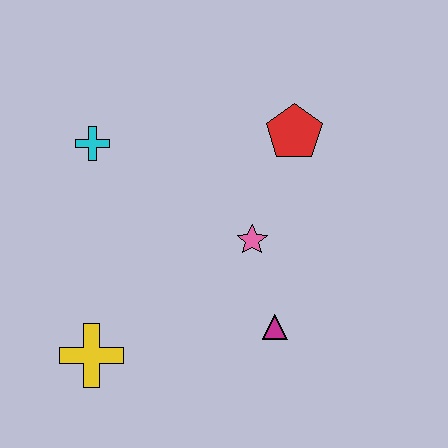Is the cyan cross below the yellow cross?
No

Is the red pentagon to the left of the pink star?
No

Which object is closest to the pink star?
The magenta triangle is closest to the pink star.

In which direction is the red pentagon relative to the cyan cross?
The red pentagon is to the right of the cyan cross.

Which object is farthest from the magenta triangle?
The cyan cross is farthest from the magenta triangle.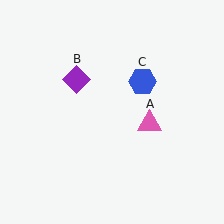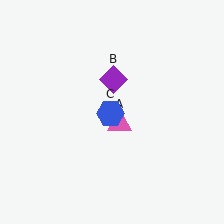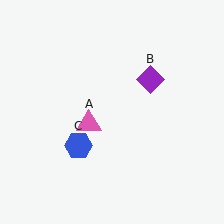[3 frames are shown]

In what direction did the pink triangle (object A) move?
The pink triangle (object A) moved left.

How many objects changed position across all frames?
3 objects changed position: pink triangle (object A), purple diamond (object B), blue hexagon (object C).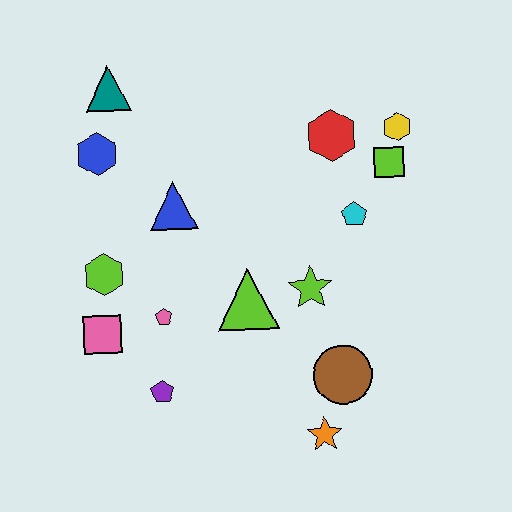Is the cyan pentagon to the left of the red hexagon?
No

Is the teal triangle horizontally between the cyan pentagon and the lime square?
No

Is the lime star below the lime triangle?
No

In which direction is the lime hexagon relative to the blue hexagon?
The lime hexagon is below the blue hexagon.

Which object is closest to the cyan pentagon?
The lime square is closest to the cyan pentagon.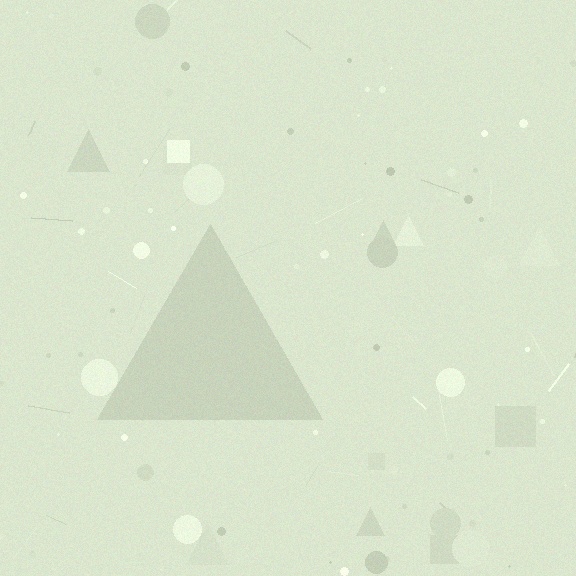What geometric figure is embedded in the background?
A triangle is embedded in the background.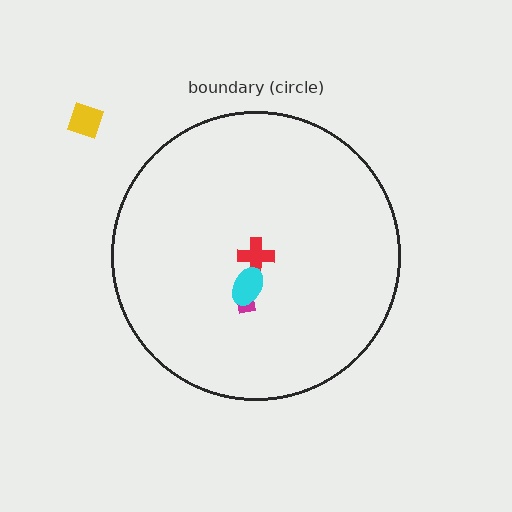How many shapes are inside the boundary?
3 inside, 1 outside.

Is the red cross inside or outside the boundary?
Inside.